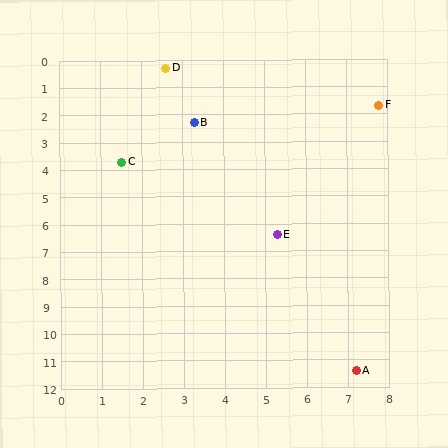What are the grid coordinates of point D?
Point D is at approximately (2.6, 0.3).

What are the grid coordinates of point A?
Point A is at approximately (7.2, 11.4).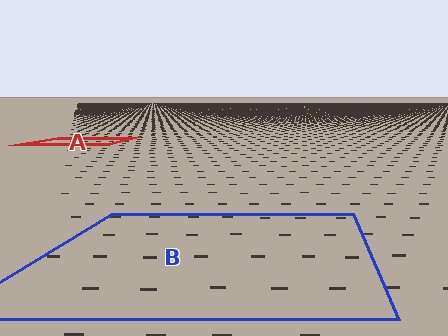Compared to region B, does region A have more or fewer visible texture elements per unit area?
Region A has more texture elements per unit area — they are packed more densely because it is farther away.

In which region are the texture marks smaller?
The texture marks are smaller in region A, because it is farther away.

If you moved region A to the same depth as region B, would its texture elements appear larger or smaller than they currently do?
They would appear larger. At a closer depth, the same texture elements are projected at a bigger on-screen size.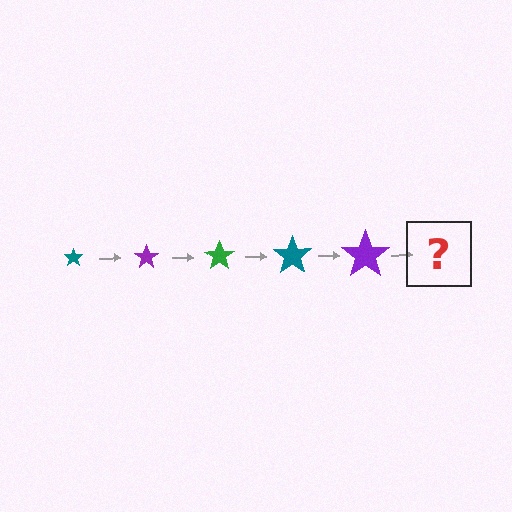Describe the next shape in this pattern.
It should be a green star, larger than the previous one.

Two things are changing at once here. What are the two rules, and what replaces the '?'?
The two rules are that the star grows larger each step and the color cycles through teal, purple, and green. The '?' should be a green star, larger than the previous one.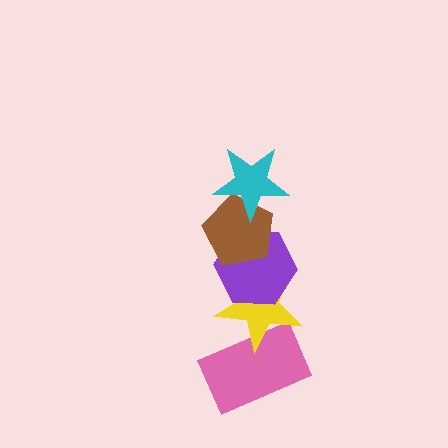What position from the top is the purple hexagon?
The purple hexagon is 3rd from the top.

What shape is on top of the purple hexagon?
The brown pentagon is on top of the purple hexagon.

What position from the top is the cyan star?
The cyan star is 1st from the top.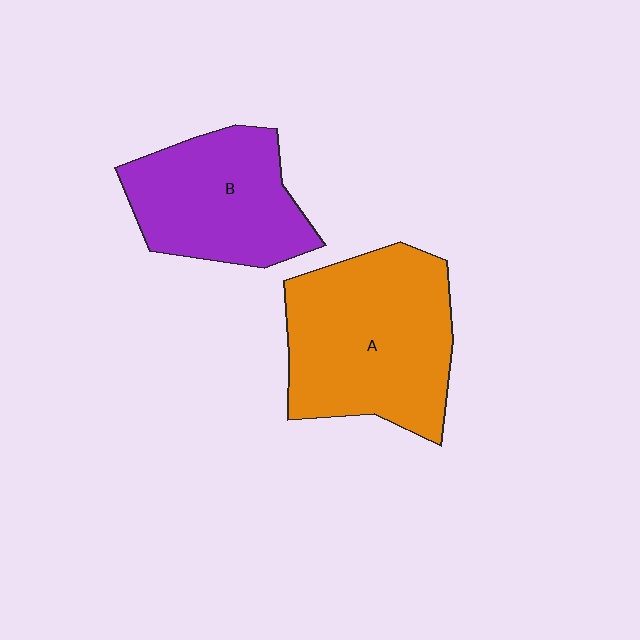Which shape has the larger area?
Shape A (orange).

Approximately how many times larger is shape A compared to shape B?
Approximately 1.3 times.